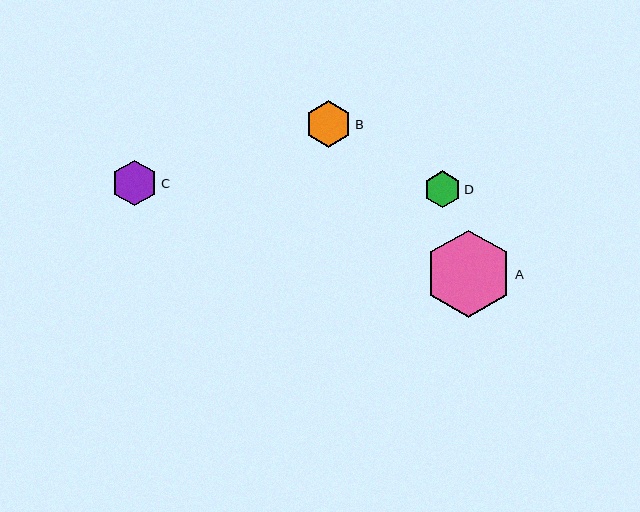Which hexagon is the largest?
Hexagon A is the largest with a size of approximately 87 pixels.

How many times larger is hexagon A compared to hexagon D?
Hexagon A is approximately 2.3 times the size of hexagon D.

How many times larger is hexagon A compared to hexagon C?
Hexagon A is approximately 1.9 times the size of hexagon C.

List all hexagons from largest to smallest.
From largest to smallest: A, B, C, D.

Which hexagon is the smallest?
Hexagon D is the smallest with a size of approximately 37 pixels.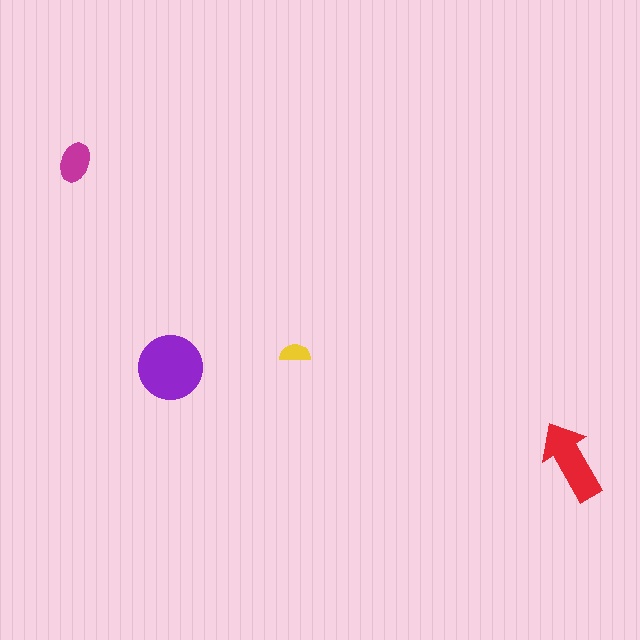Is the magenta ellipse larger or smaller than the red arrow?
Smaller.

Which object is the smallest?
The yellow semicircle.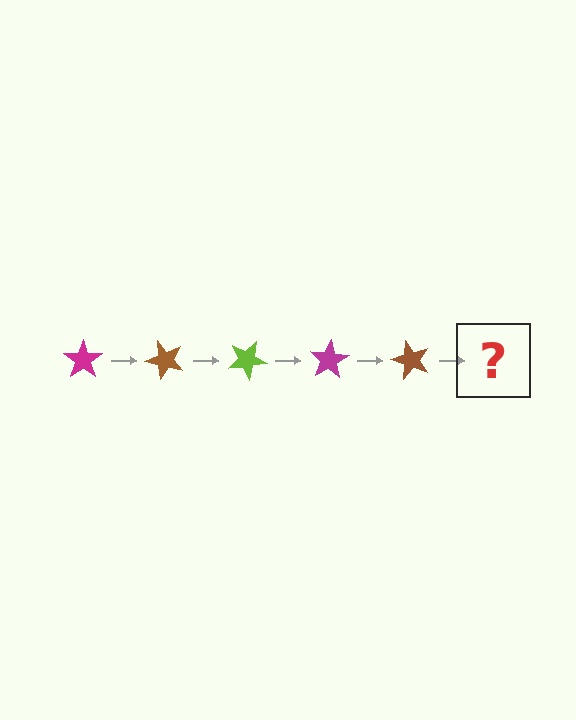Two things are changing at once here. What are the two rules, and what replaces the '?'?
The two rules are that it rotates 50 degrees each step and the color cycles through magenta, brown, and lime. The '?' should be a lime star, rotated 250 degrees from the start.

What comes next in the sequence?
The next element should be a lime star, rotated 250 degrees from the start.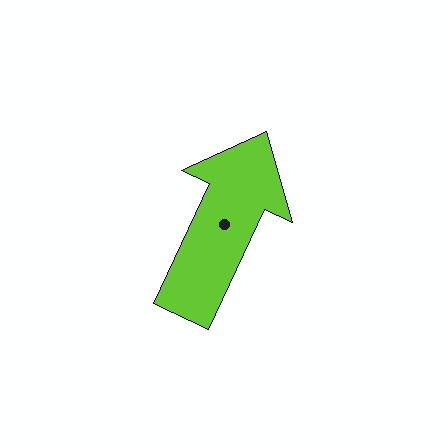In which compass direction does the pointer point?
Northeast.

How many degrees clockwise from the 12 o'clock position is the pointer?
Approximately 25 degrees.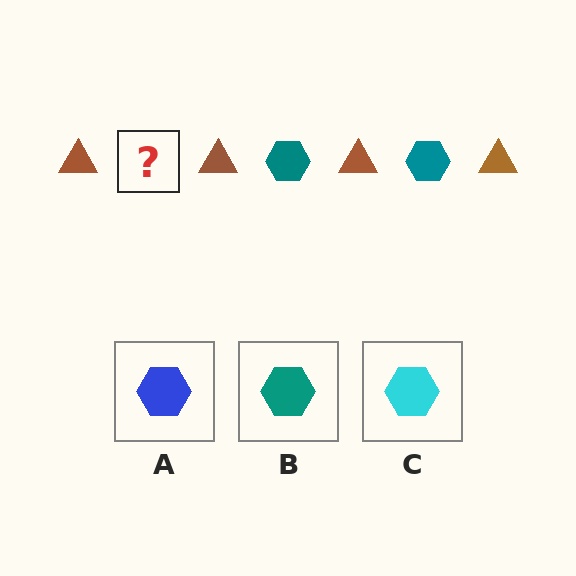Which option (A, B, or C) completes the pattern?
B.